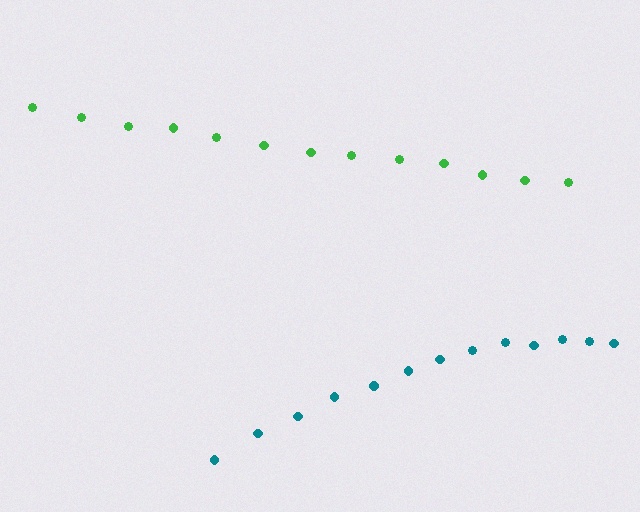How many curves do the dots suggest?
There are 2 distinct paths.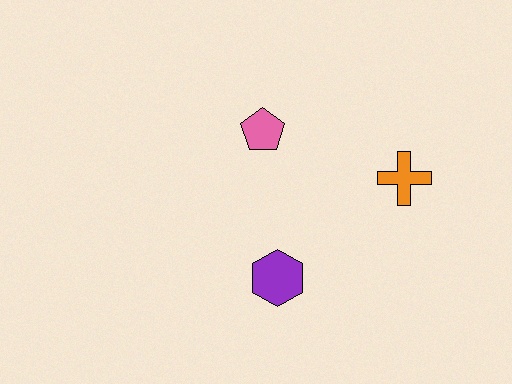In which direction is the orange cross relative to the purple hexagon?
The orange cross is to the right of the purple hexagon.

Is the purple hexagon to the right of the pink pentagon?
Yes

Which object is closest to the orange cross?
The pink pentagon is closest to the orange cross.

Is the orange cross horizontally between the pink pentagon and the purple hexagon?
No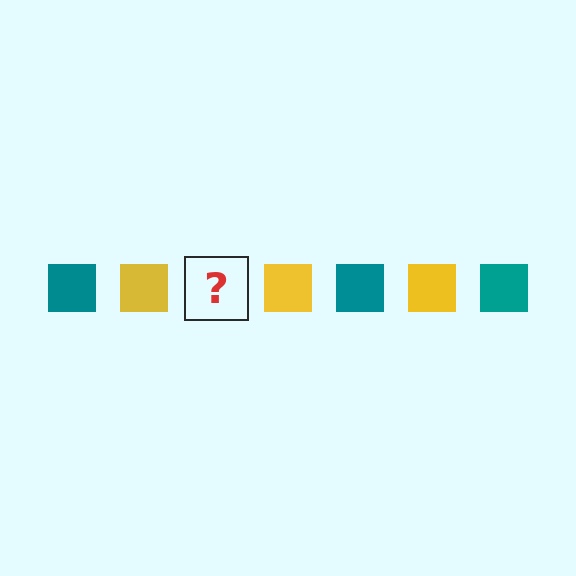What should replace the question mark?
The question mark should be replaced with a teal square.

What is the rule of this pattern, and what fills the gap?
The rule is that the pattern cycles through teal, yellow squares. The gap should be filled with a teal square.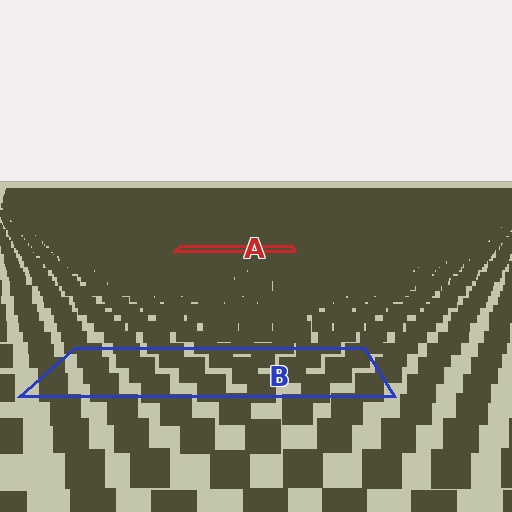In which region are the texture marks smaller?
The texture marks are smaller in region A, because it is farther away.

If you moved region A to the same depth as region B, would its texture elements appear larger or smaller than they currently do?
They would appear larger. At a closer depth, the same texture elements are projected at a bigger on-screen size.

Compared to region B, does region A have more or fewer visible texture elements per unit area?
Region A has more texture elements per unit area — they are packed more densely because it is farther away.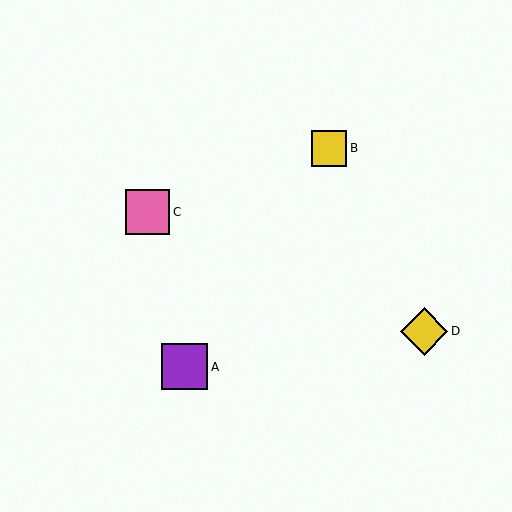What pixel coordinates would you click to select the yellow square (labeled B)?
Click at (329, 148) to select the yellow square B.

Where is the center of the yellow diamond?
The center of the yellow diamond is at (424, 331).